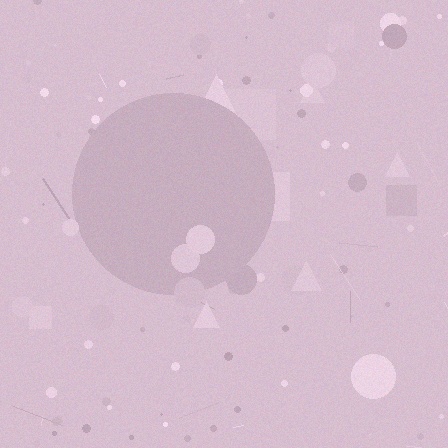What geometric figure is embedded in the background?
A circle is embedded in the background.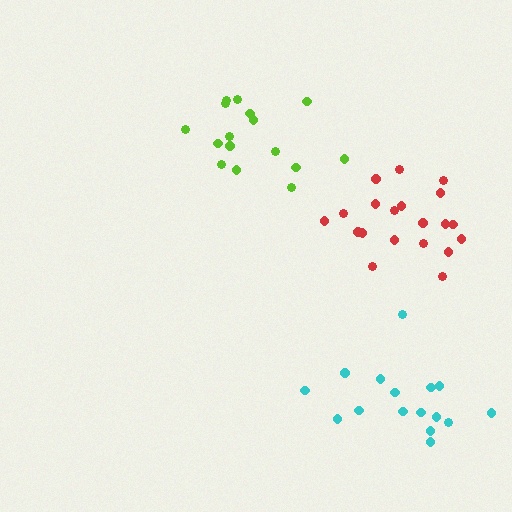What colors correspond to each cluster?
The clusters are colored: red, cyan, lime.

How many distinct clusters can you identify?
There are 3 distinct clusters.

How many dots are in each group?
Group 1: 20 dots, Group 2: 16 dots, Group 3: 16 dots (52 total).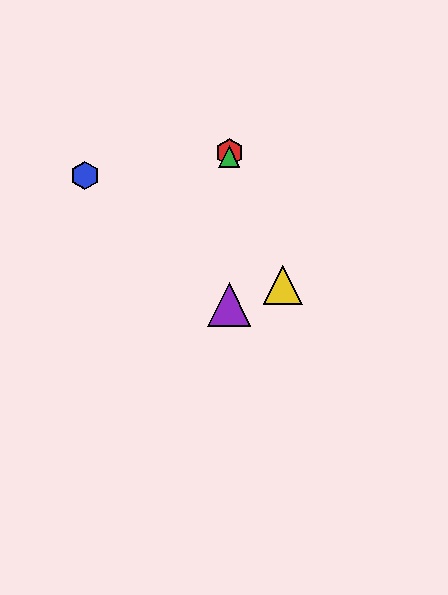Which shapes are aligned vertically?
The red hexagon, the green triangle, the purple triangle are aligned vertically.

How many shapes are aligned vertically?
3 shapes (the red hexagon, the green triangle, the purple triangle) are aligned vertically.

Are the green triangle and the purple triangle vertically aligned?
Yes, both are at x≈229.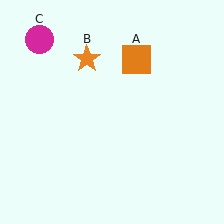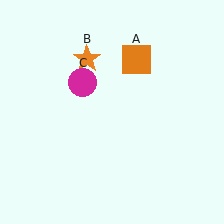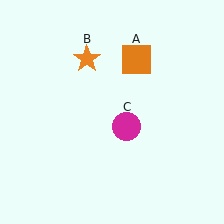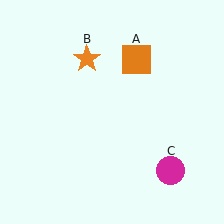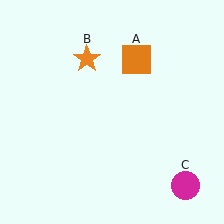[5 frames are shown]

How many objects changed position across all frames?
1 object changed position: magenta circle (object C).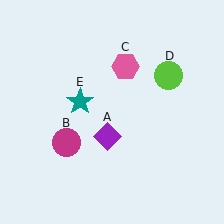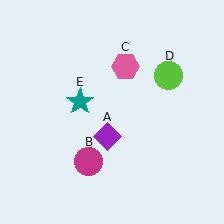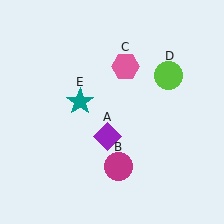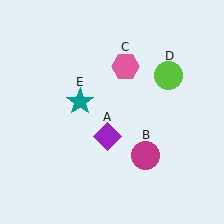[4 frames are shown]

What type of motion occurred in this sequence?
The magenta circle (object B) rotated counterclockwise around the center of the scene.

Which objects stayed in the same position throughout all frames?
Purple diamond (object A) and pink hexagon (object C) and lime circle (object D) and teal star (object E) remained stationary.